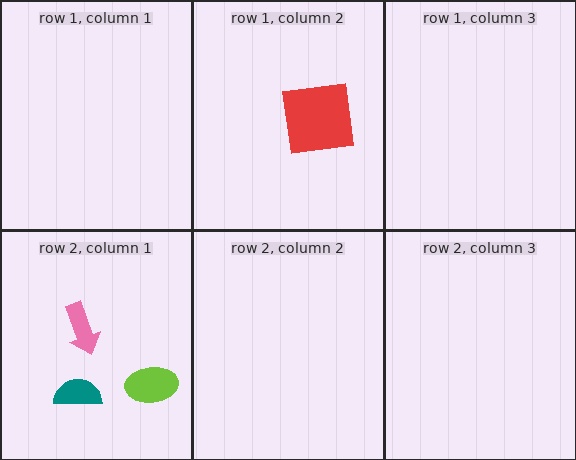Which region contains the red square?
The row 1, column 2 region.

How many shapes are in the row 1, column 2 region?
1.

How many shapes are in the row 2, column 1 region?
3.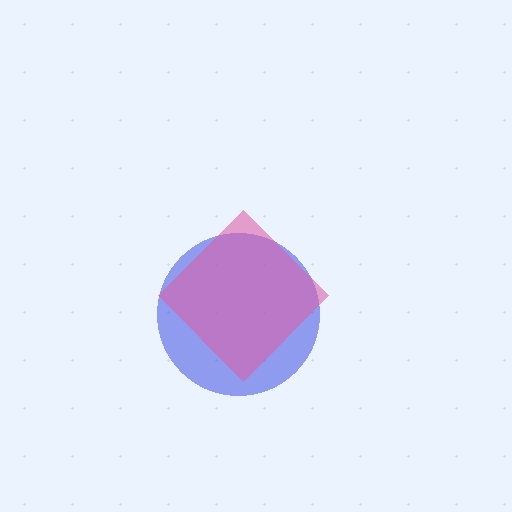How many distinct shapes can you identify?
There are 2 distinct shapes: a blue circle, a pink diamond.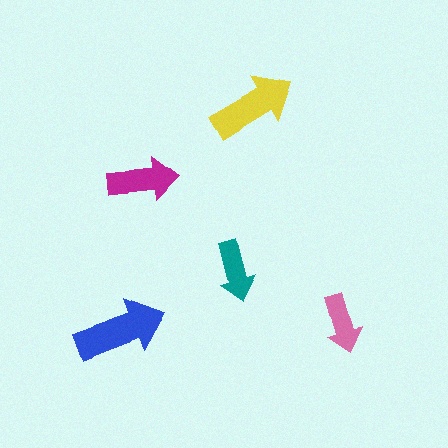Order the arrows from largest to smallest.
the blue one, the yellow one, the magenta one, the teal one, the pink one.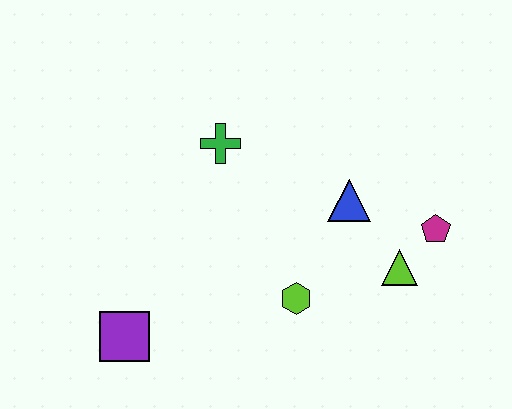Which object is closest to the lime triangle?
The magenta pentagon is closest to the lime triangle.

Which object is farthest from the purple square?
The magenta pentagon is farthest from the purple square.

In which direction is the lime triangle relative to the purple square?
The lime triangle is to the right of the purple square.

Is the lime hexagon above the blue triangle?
No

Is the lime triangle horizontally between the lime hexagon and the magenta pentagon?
Yes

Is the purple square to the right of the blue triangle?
No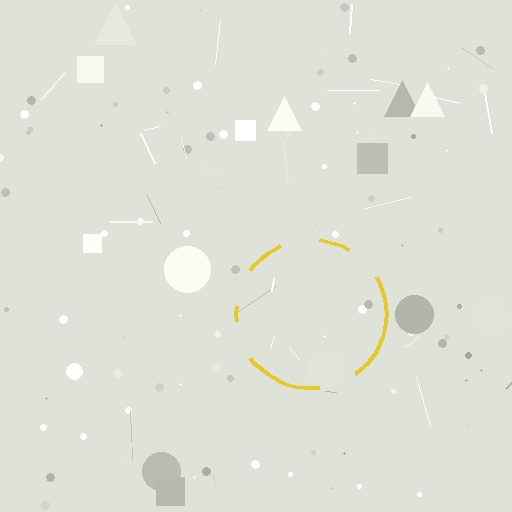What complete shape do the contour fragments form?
The contour fragments form a circle.